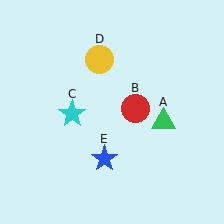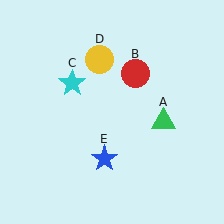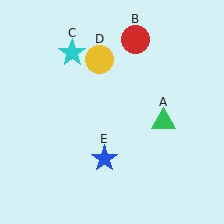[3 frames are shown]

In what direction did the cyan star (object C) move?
The cyan star (object C) moved up.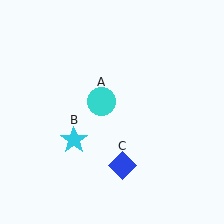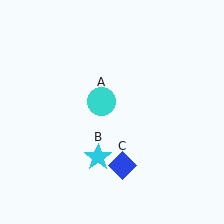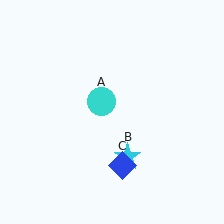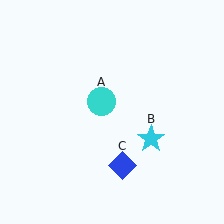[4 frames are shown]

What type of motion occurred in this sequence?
The cyan star (object B) rotated counterclockwise around the center of the scene.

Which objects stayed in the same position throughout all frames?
Cyan circle (object A) and blue diamond (object C) remained stationary.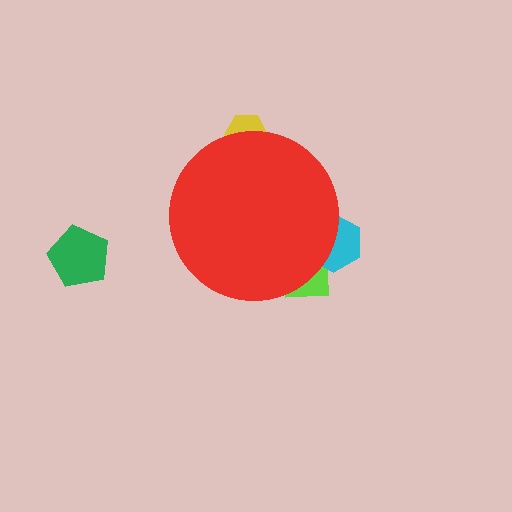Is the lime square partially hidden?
Yes, the lime square is partially hidden behind the red circle.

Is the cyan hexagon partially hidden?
Yes, the cyan hexagon is partially hidden behind the red circle.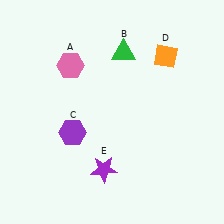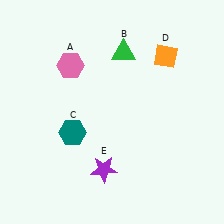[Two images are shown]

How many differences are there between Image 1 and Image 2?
There is 1 difference between the two images.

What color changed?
The hexagon (C) changed from purple in Image 1 to teal in Image 2.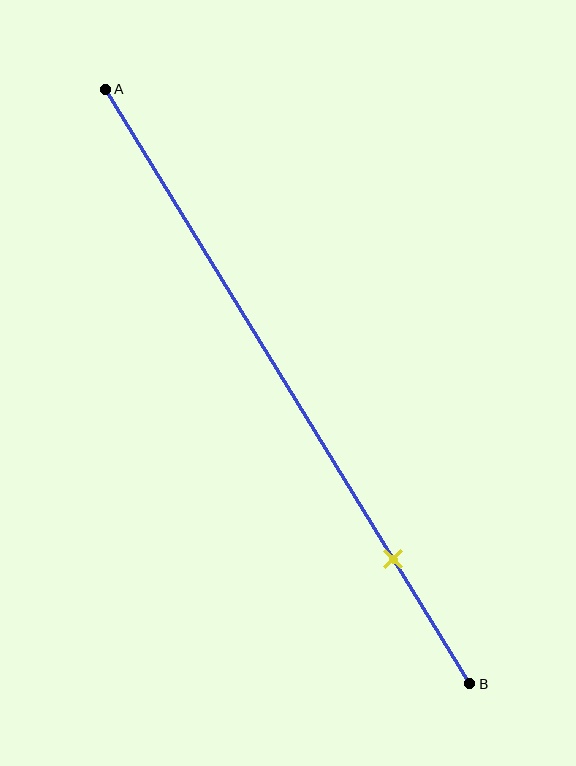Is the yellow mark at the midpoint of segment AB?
No, the mark is at about 80% from A, not at the 50% midpoint.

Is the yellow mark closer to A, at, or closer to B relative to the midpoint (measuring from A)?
The yellow mark is closer to point B than the midpoint of segment AB.